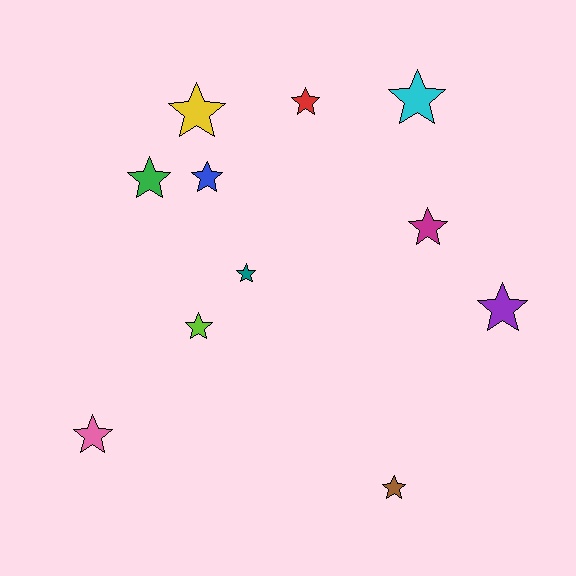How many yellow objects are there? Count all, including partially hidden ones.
There is 1 yellow object.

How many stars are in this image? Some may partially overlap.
There are 11 stars.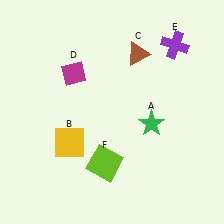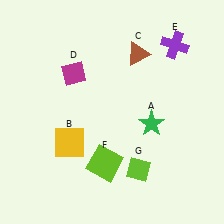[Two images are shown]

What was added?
A lime diamond (G) was added in Image 2.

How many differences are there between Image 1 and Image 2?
There is 1 difference between the two images.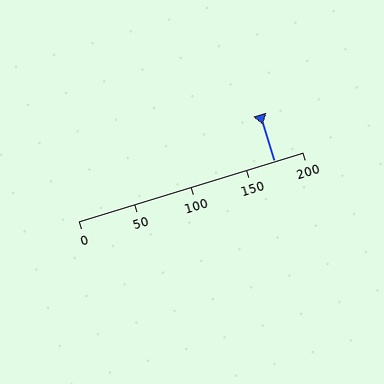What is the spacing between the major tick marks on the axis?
The major ticks are spaced 50 apart.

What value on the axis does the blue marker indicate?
The marker indicates approximately 175.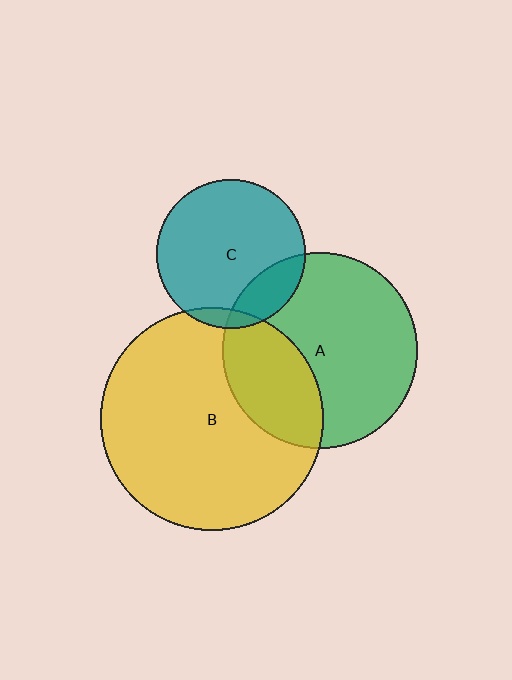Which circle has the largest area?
Circle B (yellow).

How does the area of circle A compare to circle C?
Approximately 1.7 times.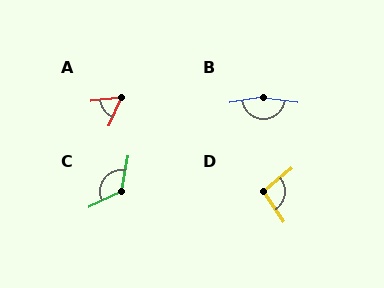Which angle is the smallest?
A, at approximately 59 degrees.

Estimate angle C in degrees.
Approximately 125 degrees.